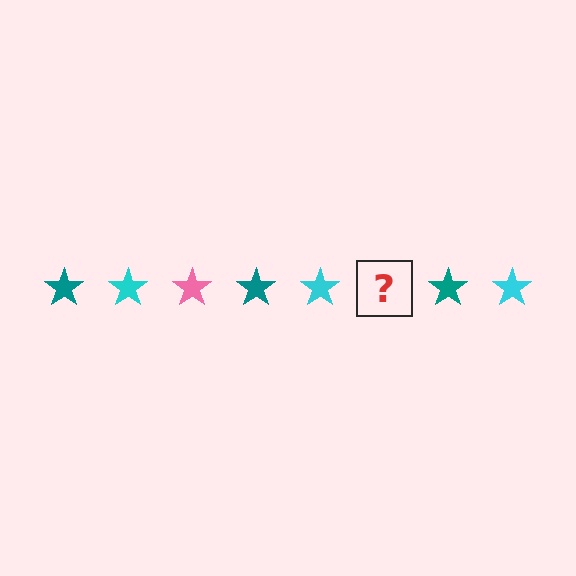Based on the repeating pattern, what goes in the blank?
The blank should be a pink star.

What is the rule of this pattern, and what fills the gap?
The rule is that the pattern cycles through teal, cyan, pink stars. The gap should be filled with a pink star.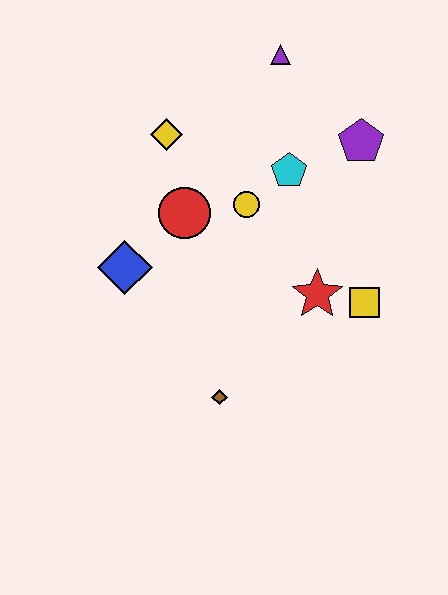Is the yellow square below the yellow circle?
Yes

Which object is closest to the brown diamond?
The red star is closest to the brown diamond.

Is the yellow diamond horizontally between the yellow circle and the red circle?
No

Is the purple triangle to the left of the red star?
Yes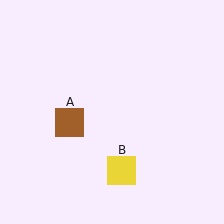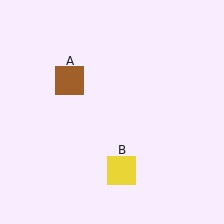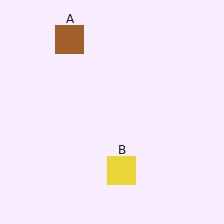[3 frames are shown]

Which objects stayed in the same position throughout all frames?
Yellow square (object B) remained stationary.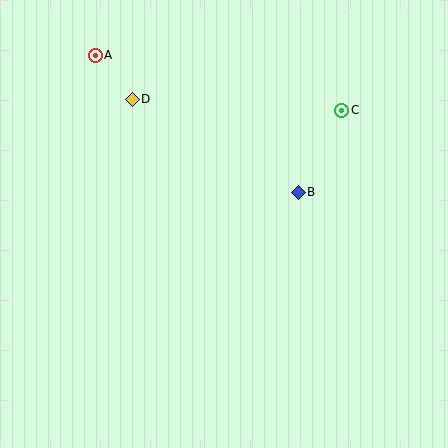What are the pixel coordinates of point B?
Point B is at (298, 192).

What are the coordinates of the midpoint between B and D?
The midpoint between B and D is at (215, 146).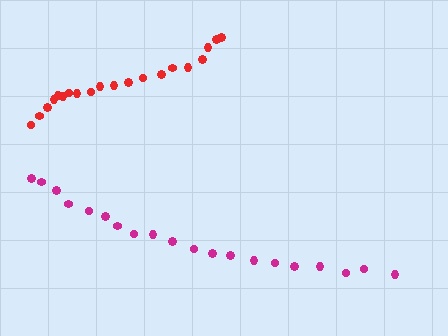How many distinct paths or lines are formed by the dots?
There are 2 distinct paths.